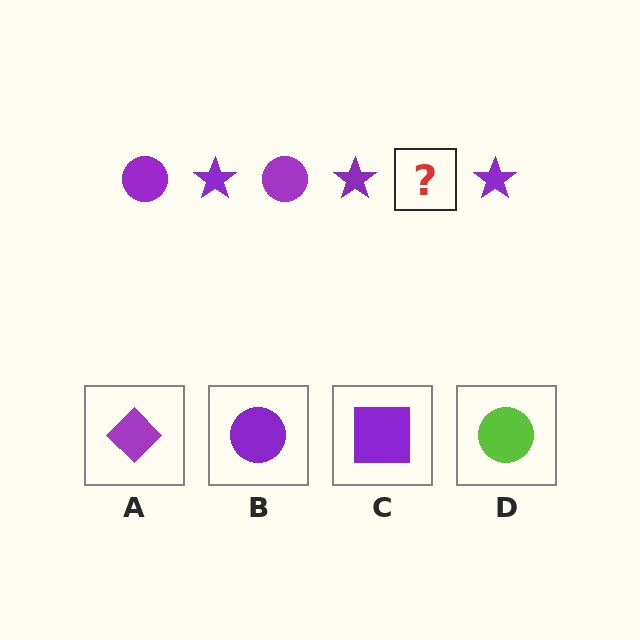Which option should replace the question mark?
Option B.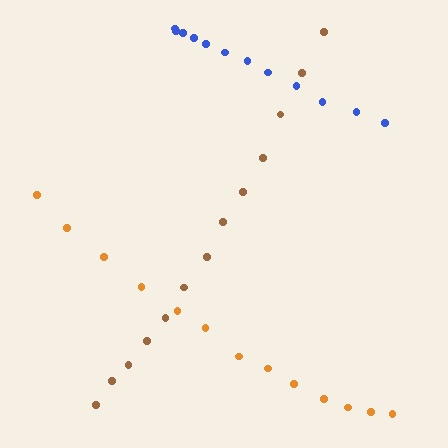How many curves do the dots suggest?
There are 3 distinct paths.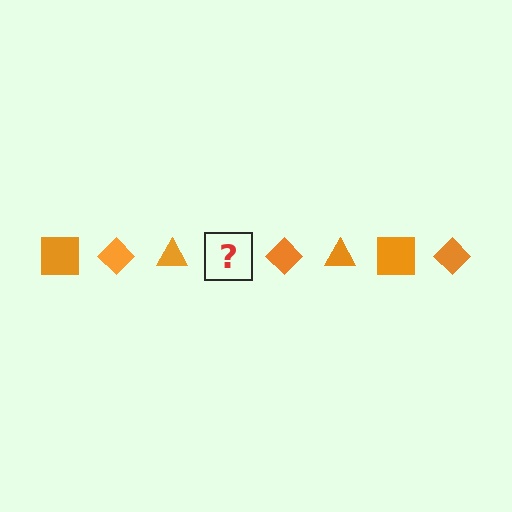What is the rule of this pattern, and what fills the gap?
The rule is that the pattern cycles through square, diamond, triangle shapes in orange. The gap should be filled with an orange square.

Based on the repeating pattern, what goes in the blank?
The blank should be an orange square.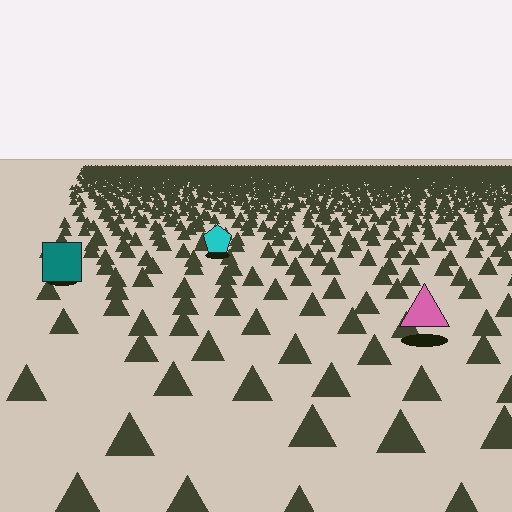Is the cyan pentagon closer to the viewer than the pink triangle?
No. The pink triangle is closer — you can tell from the texture gradient: the ground texture is coarser near it.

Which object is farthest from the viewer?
The cyan pentagon is farthest from the viewer. It appears smaller and the ground texture around it is denser.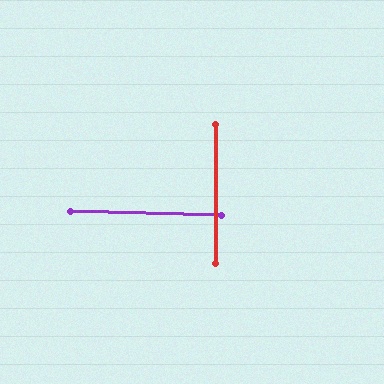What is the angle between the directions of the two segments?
Approximately 88 degrees.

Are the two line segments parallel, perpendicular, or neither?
Perpendicular — they meet at approximately 88°.